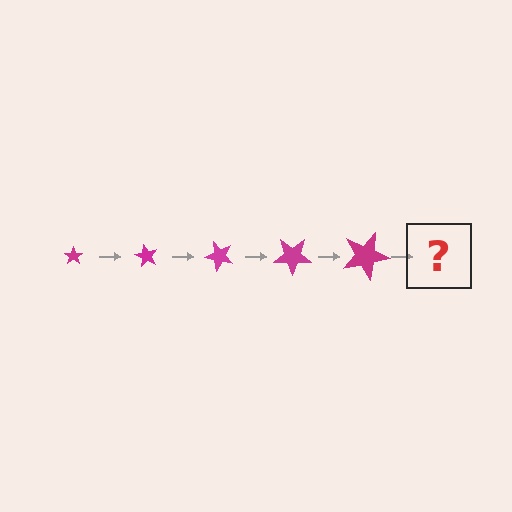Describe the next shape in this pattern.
It should be a star, larger than the previous one and rotated 300 degrees from the start.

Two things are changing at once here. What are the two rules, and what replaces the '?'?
The two rules are that the star grows larger each step and it rotates 60 degrees each step. The '?' should be a star, larger than the previous one and rotated 300 degrees from the start.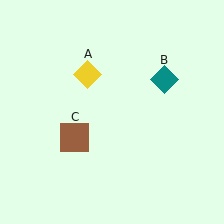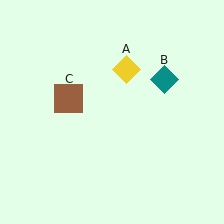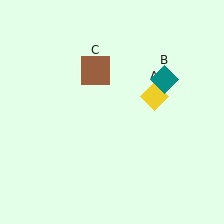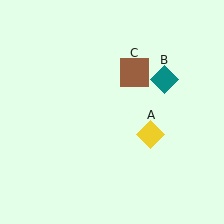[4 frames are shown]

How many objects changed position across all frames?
2 objects changed position: yellow diamond (object A), brown square (object C).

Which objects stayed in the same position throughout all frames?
Teal diamond (object B) remained stationary.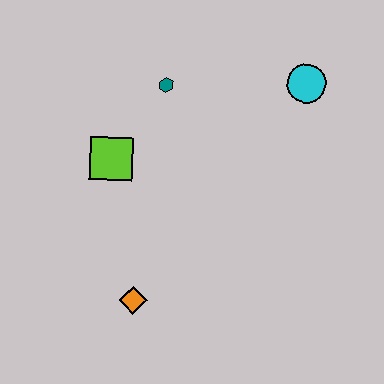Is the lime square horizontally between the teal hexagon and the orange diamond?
No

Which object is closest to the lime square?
The teal hexagon is closest to the lime square.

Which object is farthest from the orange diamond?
The cyan circle is farthest from the orange diamond.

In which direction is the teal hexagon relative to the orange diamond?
The teal hexagon is above the orange diamond.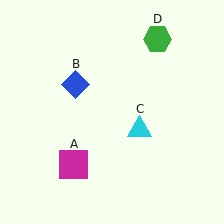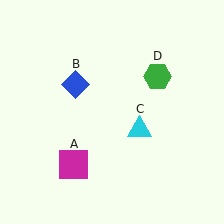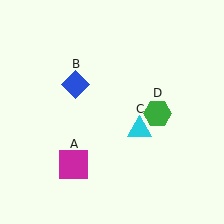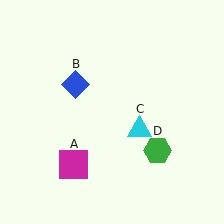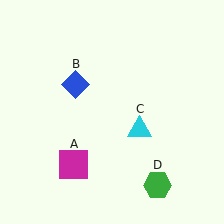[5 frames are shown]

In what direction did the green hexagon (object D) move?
The green hexagon (object D) moved down.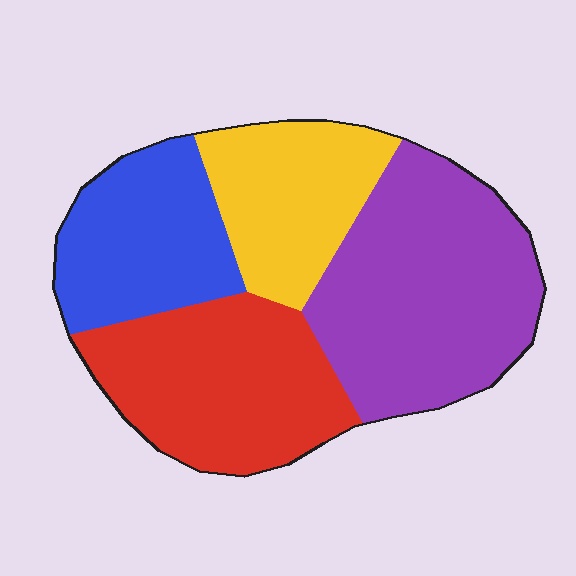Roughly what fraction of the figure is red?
Red covers around 25% of the figure.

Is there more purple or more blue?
Purple.